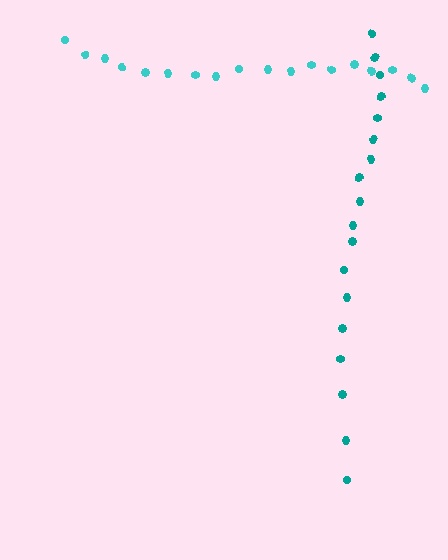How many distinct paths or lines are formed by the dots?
There are 2 distinct paths.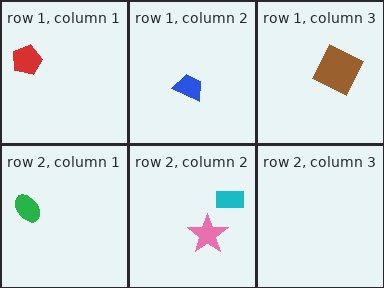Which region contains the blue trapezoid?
The row 1, column 2 region.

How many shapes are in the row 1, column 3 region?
1.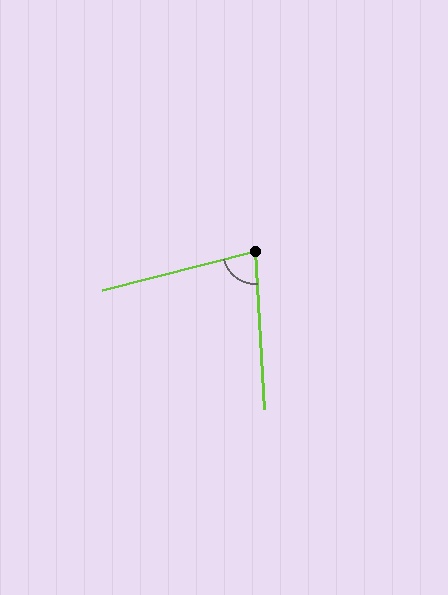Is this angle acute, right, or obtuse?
It is acute.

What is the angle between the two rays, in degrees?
Approximately 79 degrees.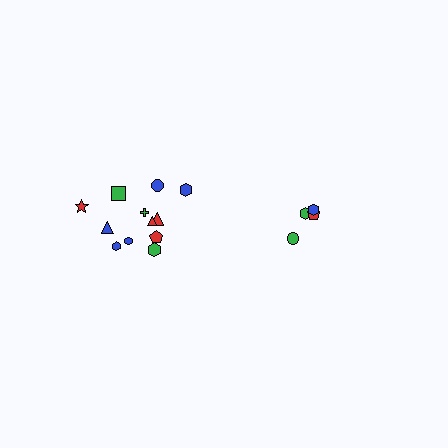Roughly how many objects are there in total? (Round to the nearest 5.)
Roughly 15 objects in total.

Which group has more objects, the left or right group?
The left group.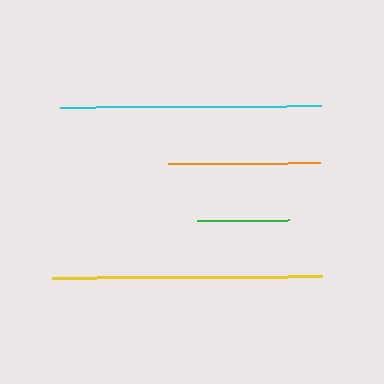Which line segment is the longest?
The yellow line is the longest at approximately 270 pixels.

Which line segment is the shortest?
The green line is the shortest at approximately 92 pixels.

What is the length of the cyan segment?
The cyan segment is approximately 261 pixels long.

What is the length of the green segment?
The green segment is approximately 92 pixels long.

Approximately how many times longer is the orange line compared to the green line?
The orange line is approximately 1.7 times the length of the green line.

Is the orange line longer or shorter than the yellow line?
The yellow line is longer than the orange line.